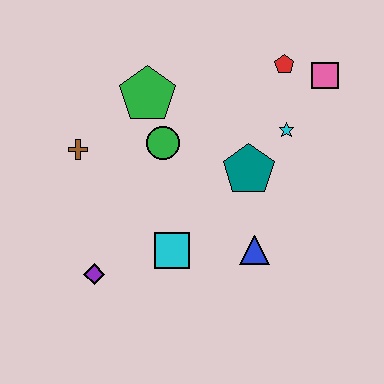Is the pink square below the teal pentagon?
No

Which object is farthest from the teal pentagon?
The purple diamond is farthest from the teal pentagon.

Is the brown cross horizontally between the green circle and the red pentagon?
No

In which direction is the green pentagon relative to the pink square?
The green pentagon is to the left of the pink square.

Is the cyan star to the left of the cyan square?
No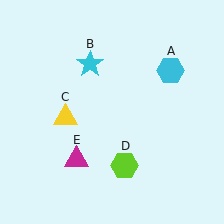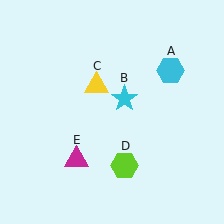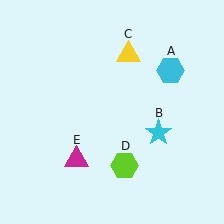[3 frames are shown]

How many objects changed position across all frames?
2 objects changed position: cyan star (object B), yellow triangle (object C).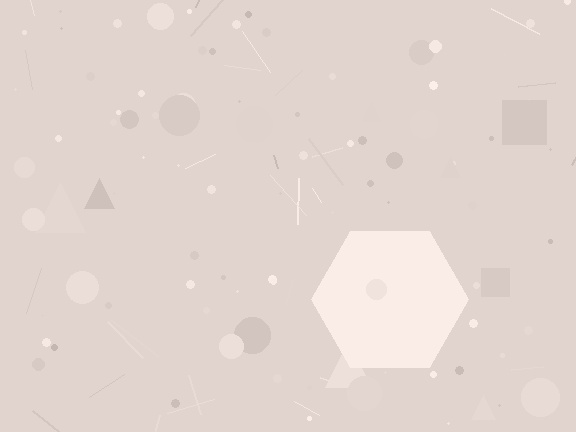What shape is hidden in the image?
A hexagon is hidden in the image.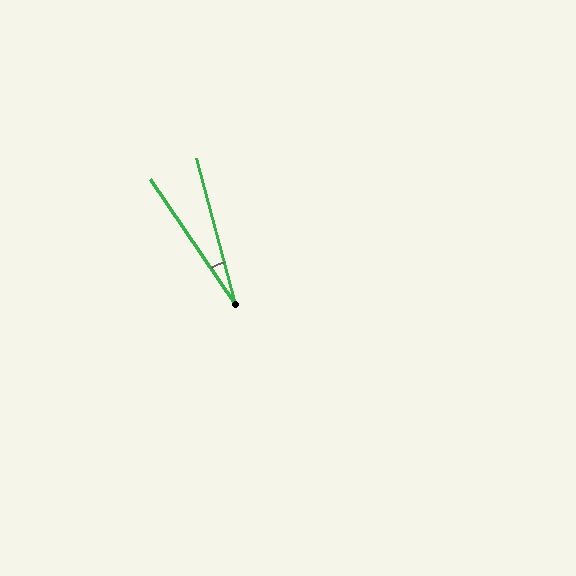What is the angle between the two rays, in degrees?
Approximately 19 degrees.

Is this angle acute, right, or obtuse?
It is acute.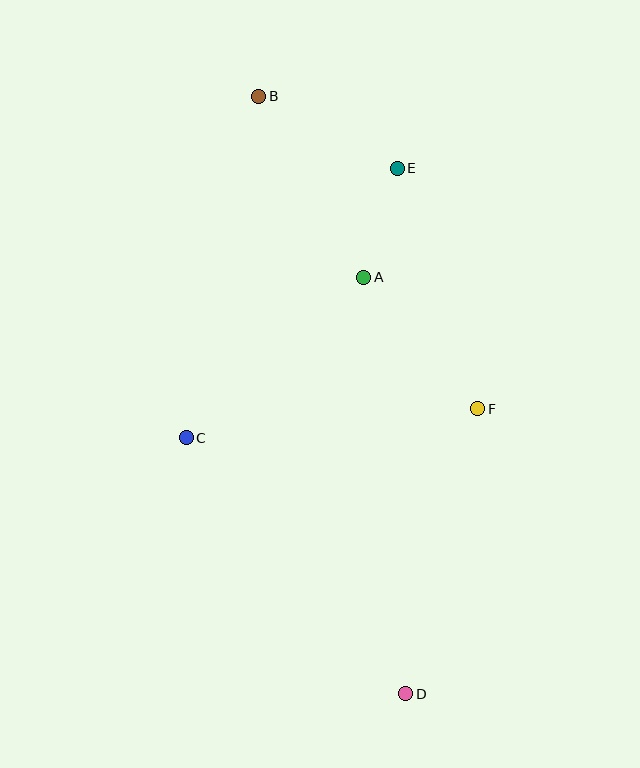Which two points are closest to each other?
Points A and E are closest to each other.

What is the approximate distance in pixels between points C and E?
The distance between C and E is approximately 342 pixels.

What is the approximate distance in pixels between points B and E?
The distance between B and E is approximately 156 pixels.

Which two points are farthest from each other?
Points B and D are farthest from each other.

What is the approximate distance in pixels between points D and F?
The distance between D and F is approximately 294 pixels.